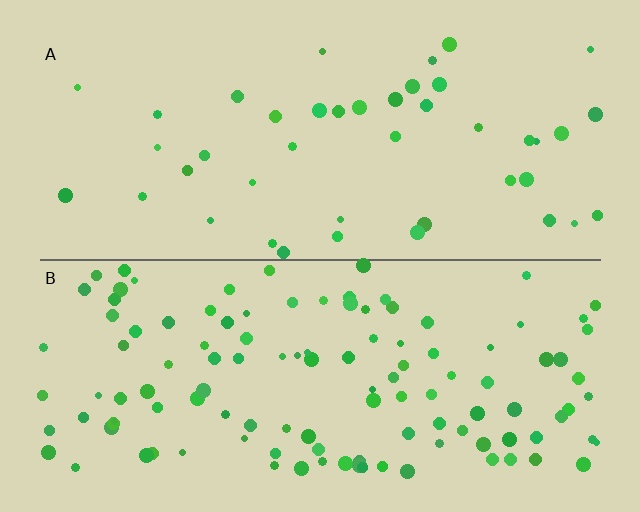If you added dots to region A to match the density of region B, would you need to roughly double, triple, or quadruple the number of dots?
Approximately triple.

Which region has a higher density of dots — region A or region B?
B (the bottom).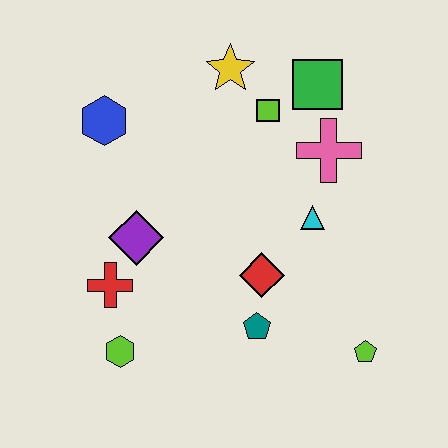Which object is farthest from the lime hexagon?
The green square is farthest from the lime hexagon.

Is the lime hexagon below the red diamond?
Yes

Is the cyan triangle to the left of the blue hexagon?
No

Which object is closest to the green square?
The lime square is closest to the green square.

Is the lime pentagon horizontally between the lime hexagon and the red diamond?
No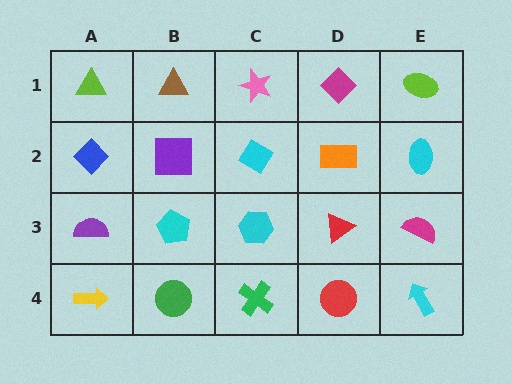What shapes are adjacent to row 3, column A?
A blue diamond (row 2, column A), a yellow arrow (row 4, column A), a cyan pentagon (row 3, column B).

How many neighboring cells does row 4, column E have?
2.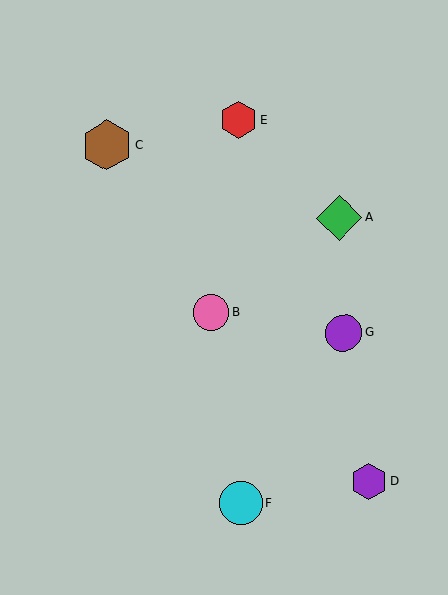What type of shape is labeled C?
Shape C is a brown hexagon.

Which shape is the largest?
The brown hexagon (labeled C) is the largest.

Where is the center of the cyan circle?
The center of the cyan circle is at (240, 503).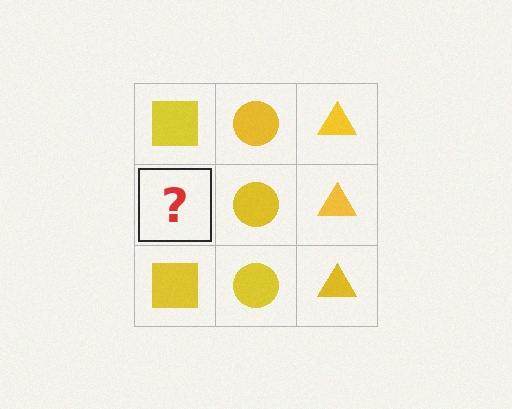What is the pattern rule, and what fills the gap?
The rule is that each column has a consistent shape. The gap should be filled with a yellow square.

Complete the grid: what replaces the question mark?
The question mark should be replaced with a yellow square.